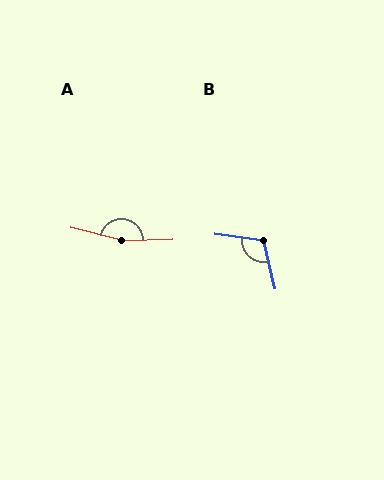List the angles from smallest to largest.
B (111°), A (165°).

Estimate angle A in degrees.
Approximately 165 degrees.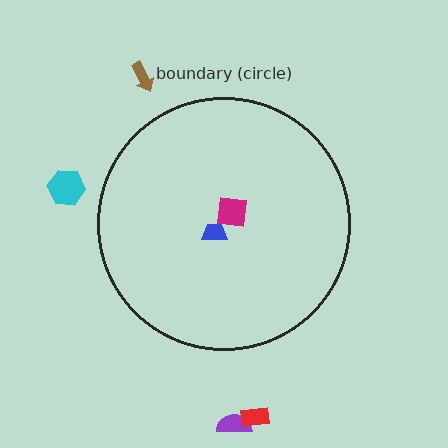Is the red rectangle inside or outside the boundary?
Outside.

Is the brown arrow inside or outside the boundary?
Outside.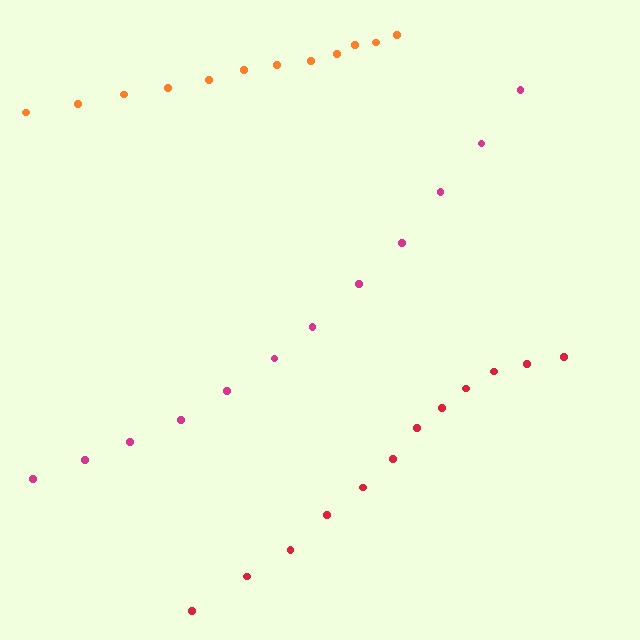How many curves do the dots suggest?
There are 3 distinct paths.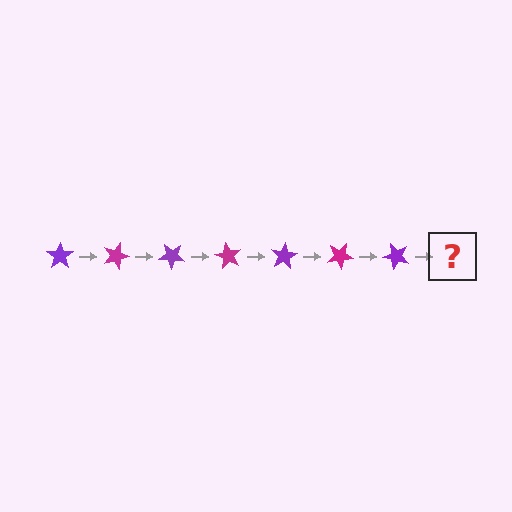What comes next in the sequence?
The next element should be a magenta star, rotated 140 degrees from the start.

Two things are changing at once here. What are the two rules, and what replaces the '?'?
The two rules are that it rotates 20 degrees each step and the color cycles through purple and magenta. The '?' should be a magenta star, rotated 140 degrees from the start.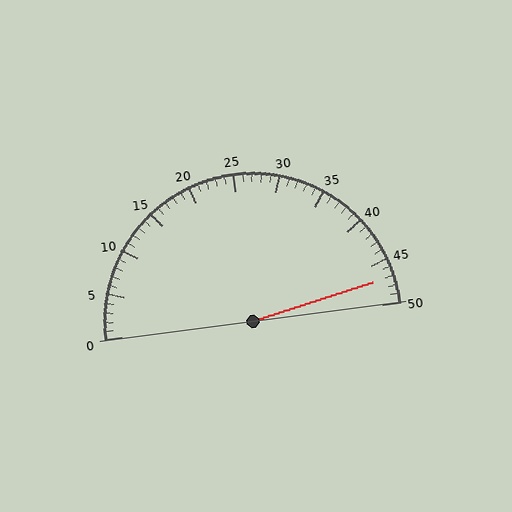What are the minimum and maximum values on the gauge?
The gauge ranges from 0 to 50.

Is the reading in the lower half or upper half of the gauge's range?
The reading is in the upper half of the range (0 to 50).